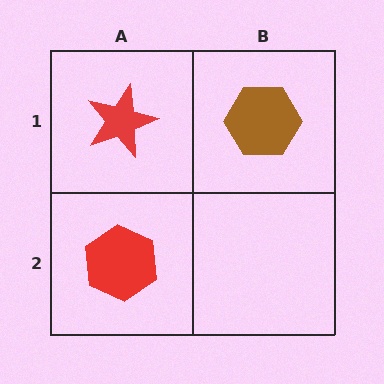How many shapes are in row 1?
2 shapes.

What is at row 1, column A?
A red star.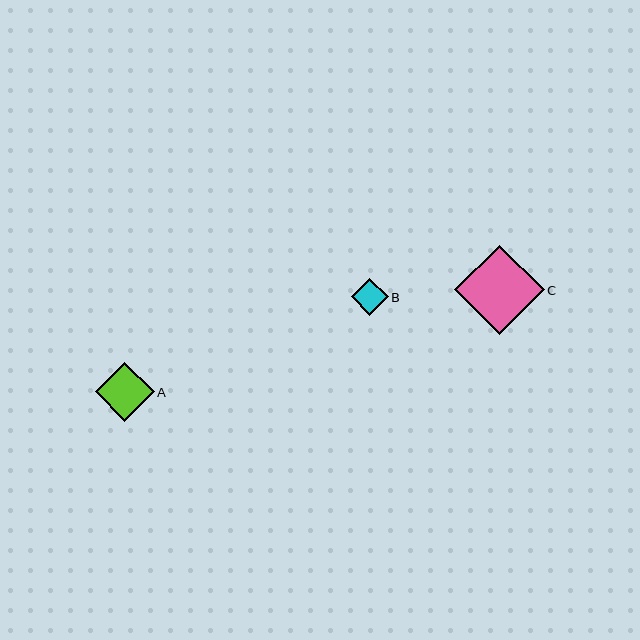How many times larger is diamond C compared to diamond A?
Diamond C is approximately 1.5 times the size of diamond A.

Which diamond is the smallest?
Diamond B is the smallest with a size of approximately 37 pixels.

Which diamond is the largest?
Diamond C is the largest with a size of approximately 89 pixels.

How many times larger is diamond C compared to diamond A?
Diamond C is approximately 1.5 times the size of diamond A.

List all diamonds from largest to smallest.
From largest to smallest: C, A, B.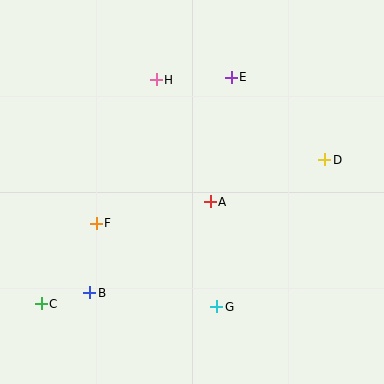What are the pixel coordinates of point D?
Point D is at (325, 160).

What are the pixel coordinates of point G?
Point G is at (217, 307).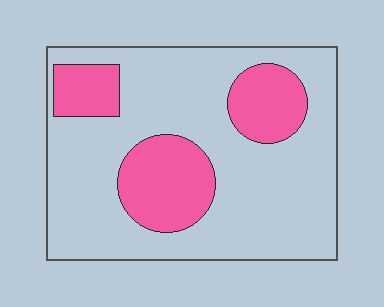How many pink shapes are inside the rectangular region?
3.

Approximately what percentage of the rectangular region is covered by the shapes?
Approximately 25%.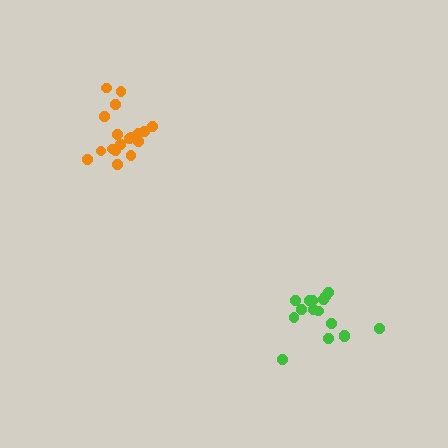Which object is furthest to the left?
The orange cluster is leftmost.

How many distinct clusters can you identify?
There are 2 distinct clusters.